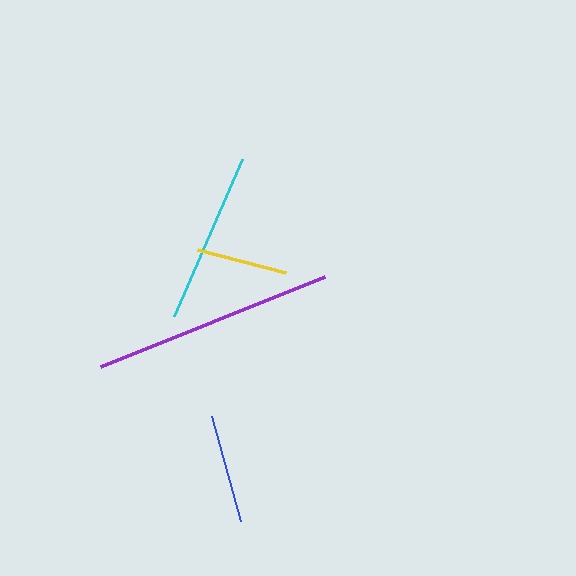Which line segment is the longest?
The purple line is the longest at approximately 241 pixels.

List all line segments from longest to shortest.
From longest to shortest: purple, cyan, blue, yellow.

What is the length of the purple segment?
The purple segment is approximately 241 pixels long.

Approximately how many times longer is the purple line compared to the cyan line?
The purple line is approximately 1.4 times the length of the cyan line.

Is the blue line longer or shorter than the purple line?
The purple line is longer than the blue line.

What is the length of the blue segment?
The blue segment is approximately 109 pixels long.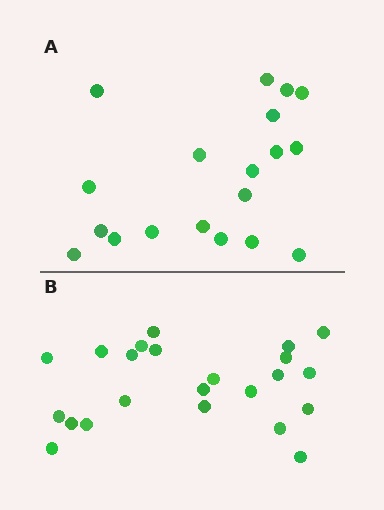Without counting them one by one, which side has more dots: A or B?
Region B (the bottom region) has more dots.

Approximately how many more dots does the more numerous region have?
Region B has about 4 more dots than region A.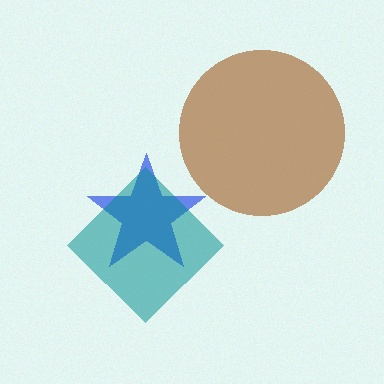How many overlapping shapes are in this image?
There are 3 overlapping shapes in the image.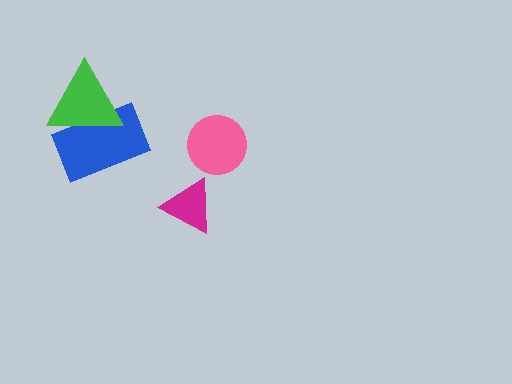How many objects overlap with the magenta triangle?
0 objects overlap with the magenta triangle.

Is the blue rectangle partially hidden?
Yes, it is partially covered by another shape.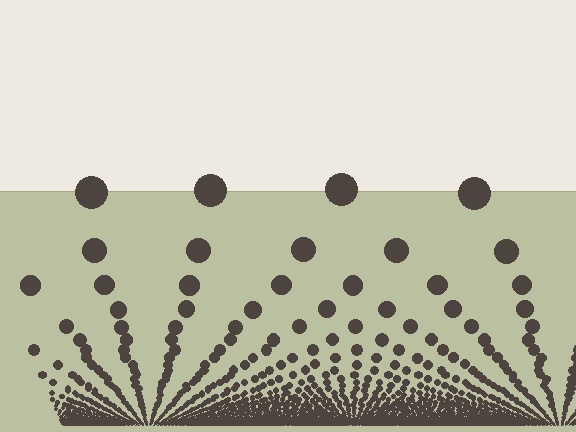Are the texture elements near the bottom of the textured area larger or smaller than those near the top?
Smaller. The gradient is inverted — elements near the bottom are smaller and denser.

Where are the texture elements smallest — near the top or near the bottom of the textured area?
Near the bottom.